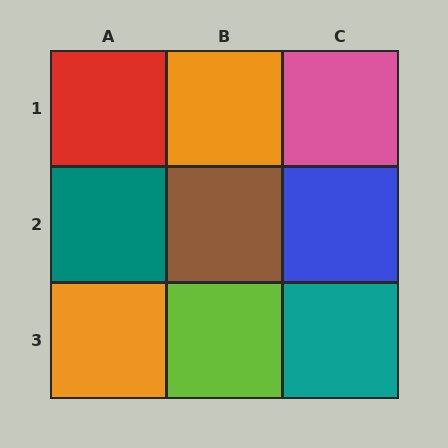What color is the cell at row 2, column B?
Brown.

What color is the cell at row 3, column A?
Orange.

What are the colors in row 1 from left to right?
Red, orange, pink.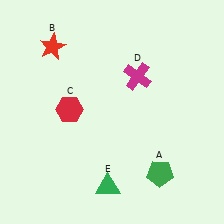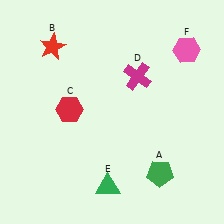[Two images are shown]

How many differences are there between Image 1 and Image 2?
There is 1 difference between the two images.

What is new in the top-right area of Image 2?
A pink hexagon (F) was added in the top-right area of Image 2.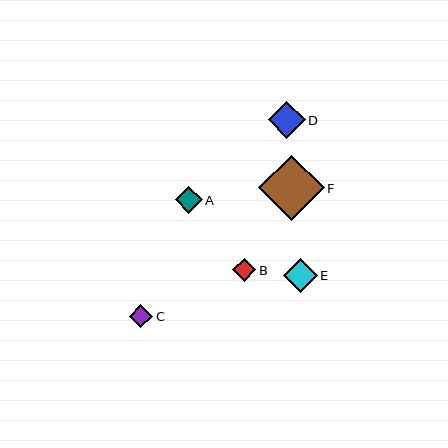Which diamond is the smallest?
Diamond B is the smallest with a size of approximately 23 pixels.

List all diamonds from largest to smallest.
From largest to smallest: F, D, E, A, C, B.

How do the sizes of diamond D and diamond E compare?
Diamond D and diamond E are approximately the same size.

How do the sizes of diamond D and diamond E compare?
Diamond D and diamond E are approximately the same size.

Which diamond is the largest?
Diamond F is the largest with a size of approximately 66 pixels.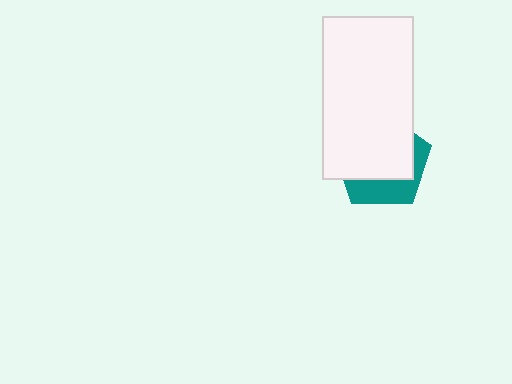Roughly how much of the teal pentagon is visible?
A small part of it is visible (roughly 34%).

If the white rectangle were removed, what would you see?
You would see the complete teal pentagon.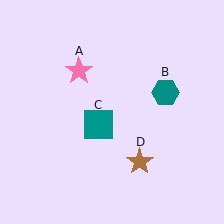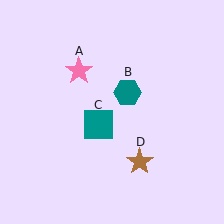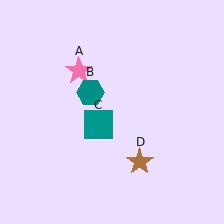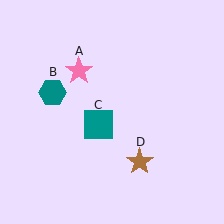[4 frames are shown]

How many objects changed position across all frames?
1 object changed position: teal hexagon (object B).